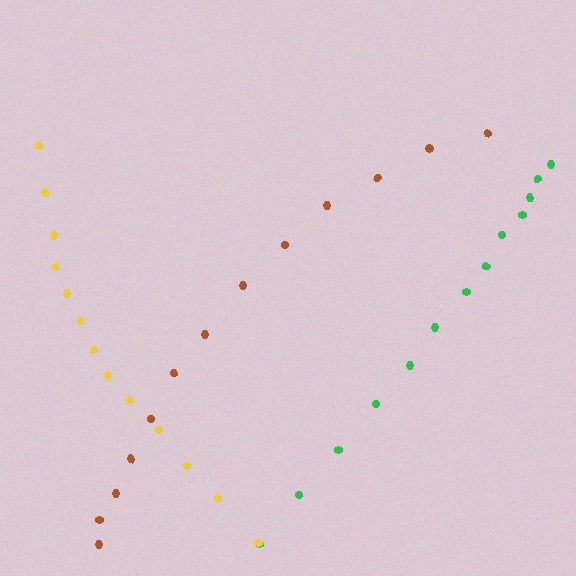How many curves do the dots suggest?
There are 3 distinct paths.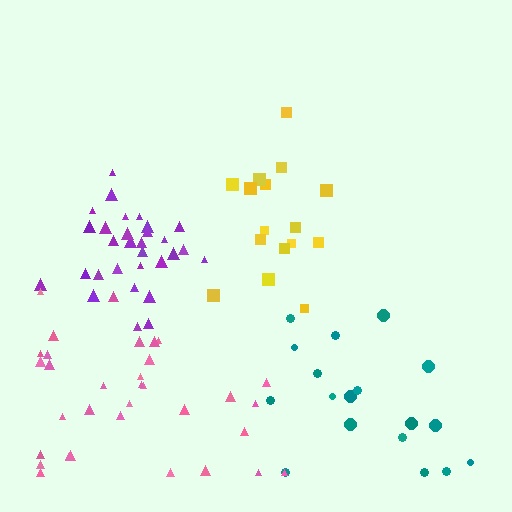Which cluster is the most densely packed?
Purple.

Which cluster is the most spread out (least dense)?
Teal.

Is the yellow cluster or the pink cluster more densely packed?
Yellow.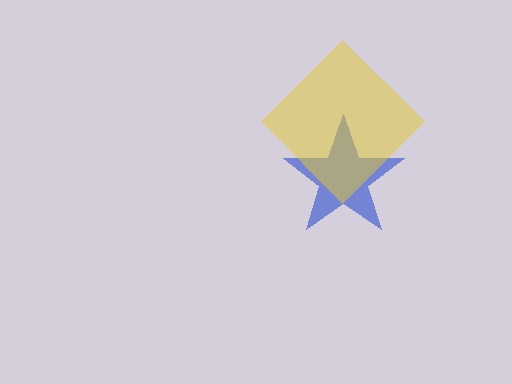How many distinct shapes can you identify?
There are 2 distinct shapes: a blue star, a yellow diamond.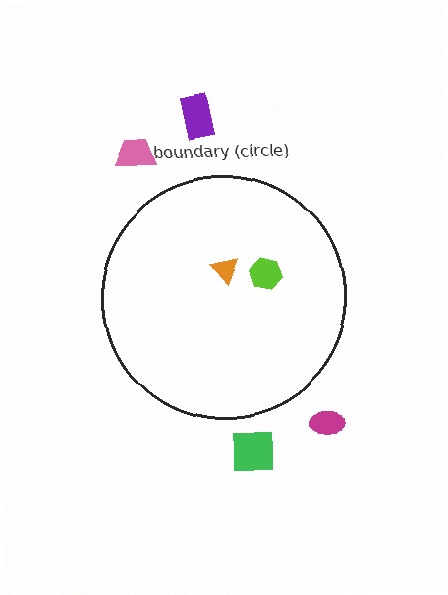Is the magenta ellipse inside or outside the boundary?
Outside.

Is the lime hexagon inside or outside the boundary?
Inside.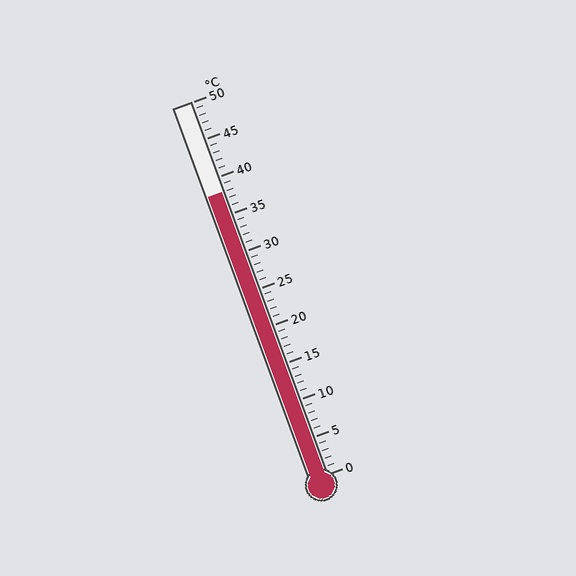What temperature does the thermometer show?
The thermometer shows approximately 38°C.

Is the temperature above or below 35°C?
The temperature is above 35°C.